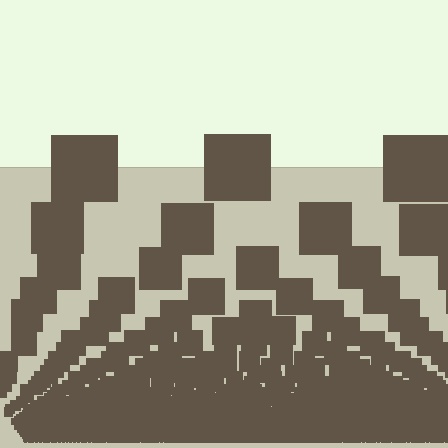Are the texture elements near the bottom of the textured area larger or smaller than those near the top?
Smaller. The gradient is inverted — elements near the bottom are smaller and denser.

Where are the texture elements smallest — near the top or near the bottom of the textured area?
Near the bottom.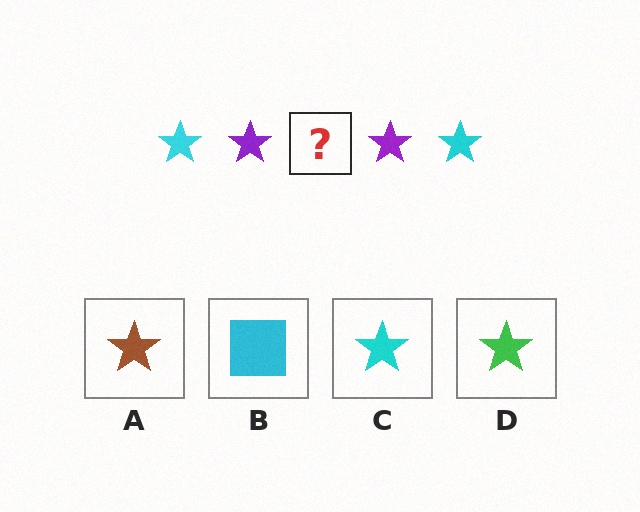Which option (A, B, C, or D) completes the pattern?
C.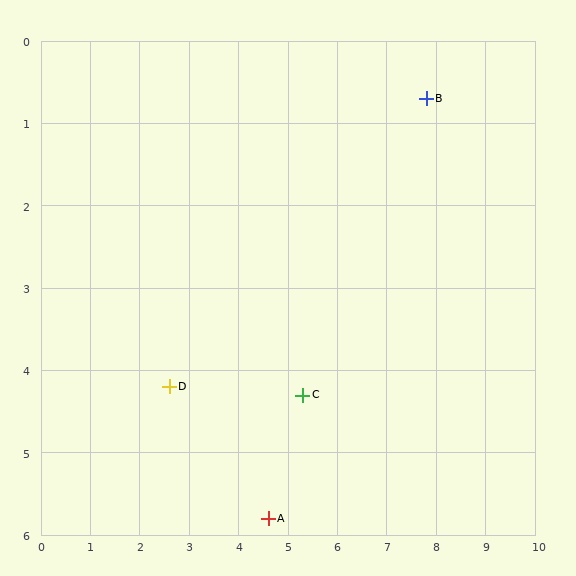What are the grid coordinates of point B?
Point B is at approximately (7.8, 0.7).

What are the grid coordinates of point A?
Point A is at approximately (4.6, 5.8).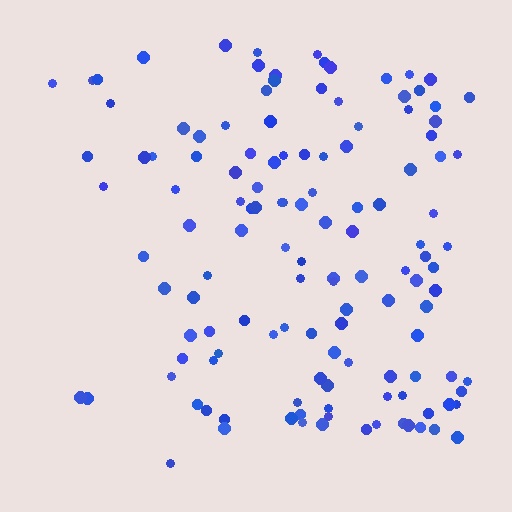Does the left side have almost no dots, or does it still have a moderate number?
Still a moderate number, just noticeably fewer than the right.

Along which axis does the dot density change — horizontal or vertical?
Horizontal.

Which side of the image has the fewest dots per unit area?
The left.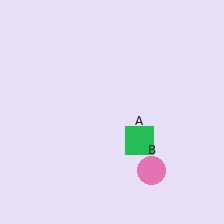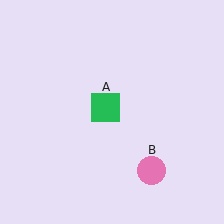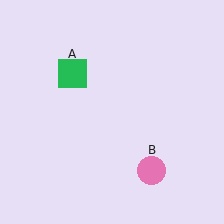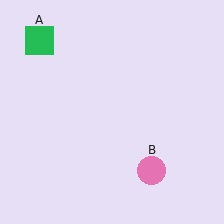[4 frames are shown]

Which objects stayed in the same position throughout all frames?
Pink circle (object B) remained stationary.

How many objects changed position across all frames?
1 object changed position: green square (object A).